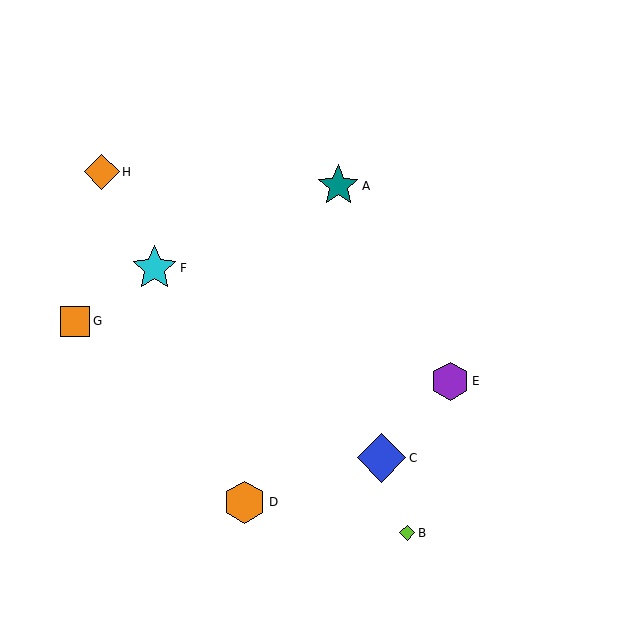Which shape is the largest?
The blue diamond (labeled C) is the largest.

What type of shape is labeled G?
Shape G is an orange square.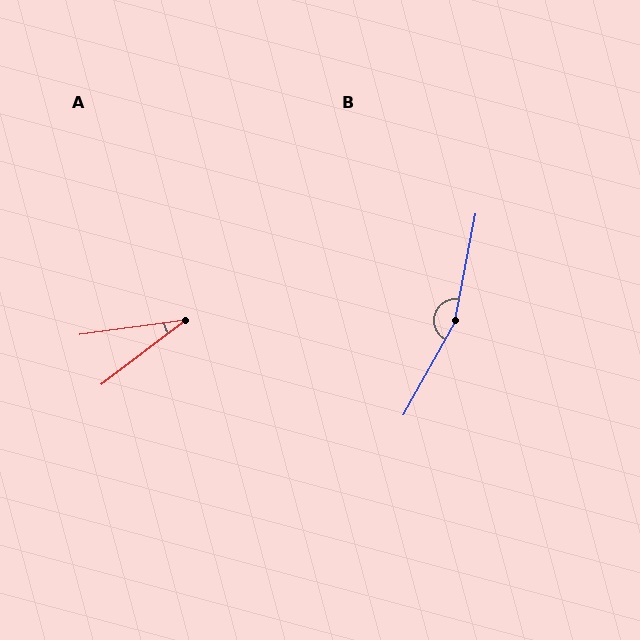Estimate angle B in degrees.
Approximately 162 degrees.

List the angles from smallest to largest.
A (29°), B (162°).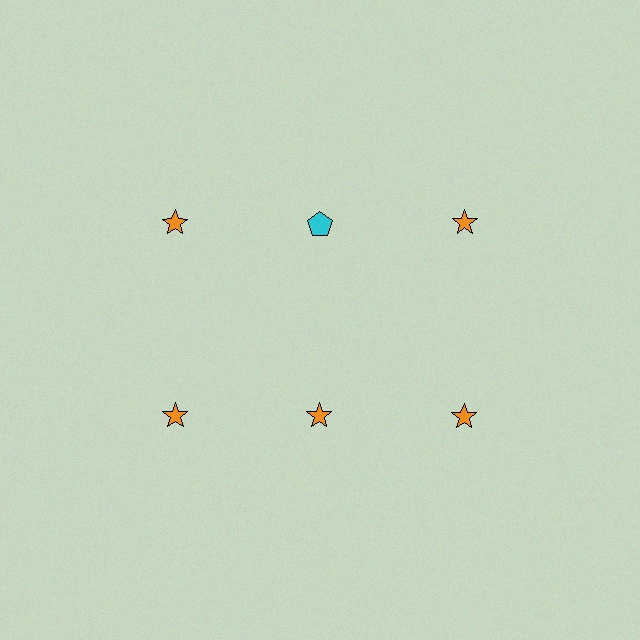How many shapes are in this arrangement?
There are 6 shapes arranged in a grid pattern.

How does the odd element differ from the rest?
It differs in both color (cyan instead of orange) and shape (pentagon instead of star).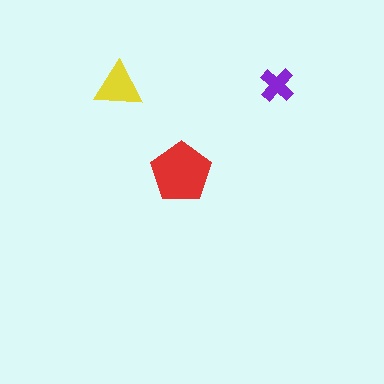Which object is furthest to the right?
The purple cross is rightmost.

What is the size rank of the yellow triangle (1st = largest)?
2nd.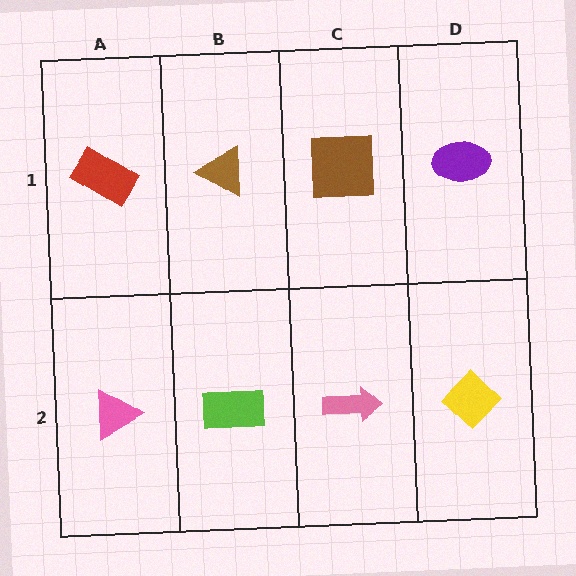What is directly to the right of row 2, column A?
A lime rectangle.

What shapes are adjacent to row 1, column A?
A pink triangle (row 2, column A), a brown triangle (row 1, column B).